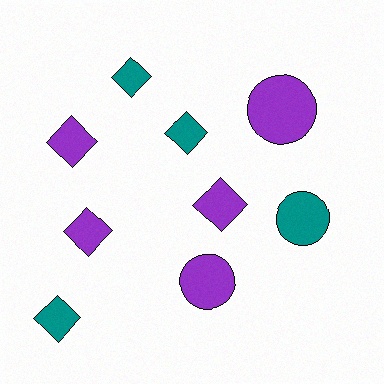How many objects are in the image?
There are 9 objects.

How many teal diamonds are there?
There are 3 teal diamonds.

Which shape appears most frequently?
Diamond, with 6 objects.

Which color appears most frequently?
Purple, with 5 objects.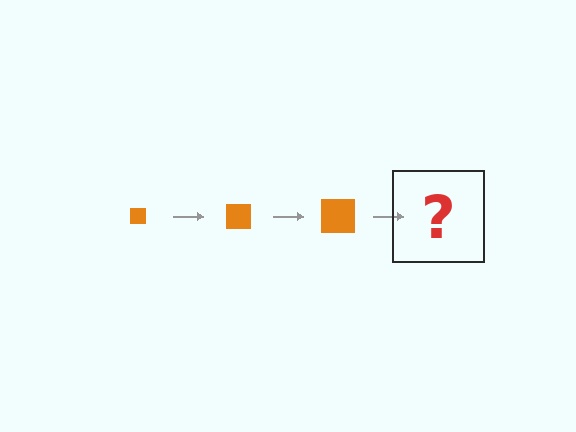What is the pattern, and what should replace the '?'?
The pattern is that the square gets progressively larger each step. The '?' should be an orange square, larger than the previous one.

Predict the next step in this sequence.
The next step is an orange square, larger than the previous one.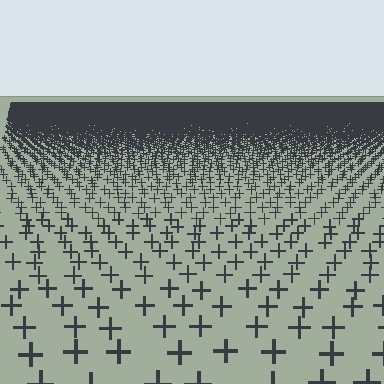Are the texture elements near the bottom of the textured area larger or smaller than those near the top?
Larger. Near the bottom, elements are closer to the viewer and appear at a bigger on-screen size.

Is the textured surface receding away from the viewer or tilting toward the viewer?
The surface is receding away from the viewer. Texture elements get smaller and denser toward the top.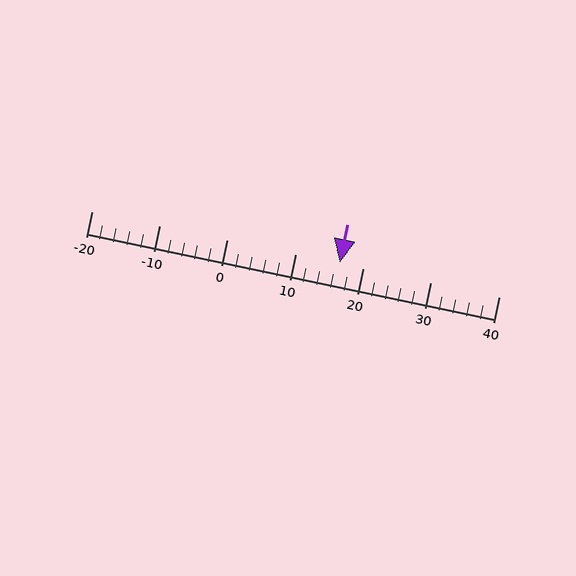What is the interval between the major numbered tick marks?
The major tick marks are spaced 10 units apart.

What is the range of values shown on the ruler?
The ruler shows values from -20 to 40.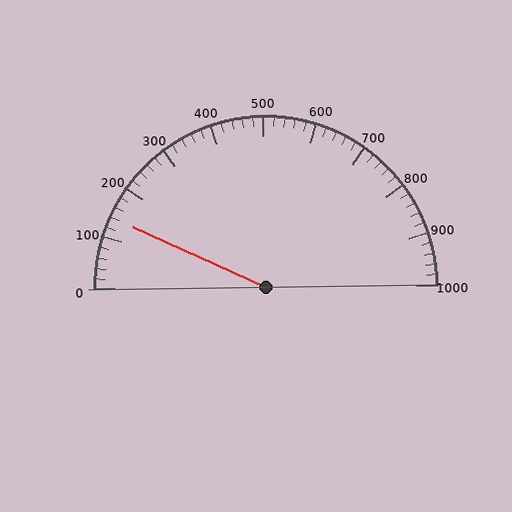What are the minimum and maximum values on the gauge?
The gauge ranges from 0 to 1000.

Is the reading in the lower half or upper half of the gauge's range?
The reading is in the lower half of the range (0 to 1000).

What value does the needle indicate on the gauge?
The needle indicates approximately 140.